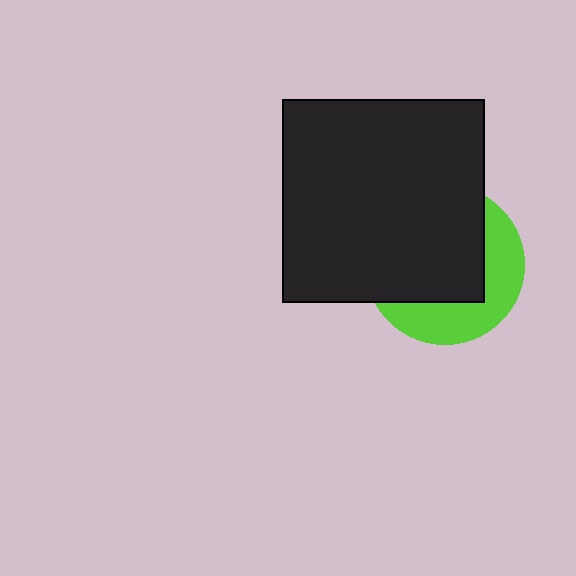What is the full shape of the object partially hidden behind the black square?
The partially hidden object is a lime circle.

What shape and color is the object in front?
The object in front is a black square.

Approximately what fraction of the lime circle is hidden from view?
Roughly 63% of the lime circle is hidden behind the black square.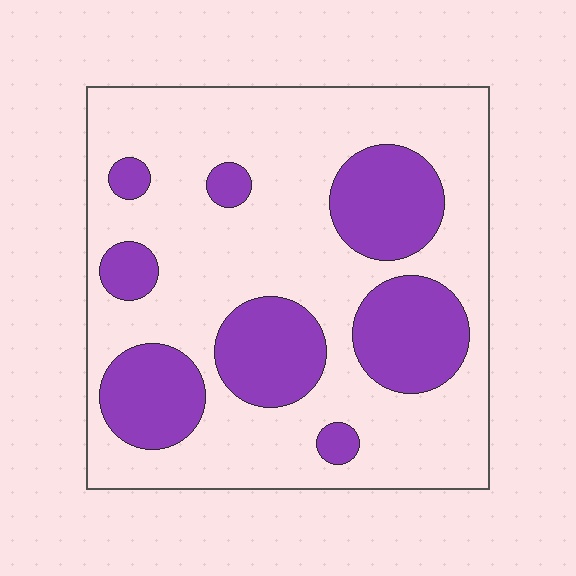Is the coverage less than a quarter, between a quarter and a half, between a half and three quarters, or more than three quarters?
Between a quarter and a half.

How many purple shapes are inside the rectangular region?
8.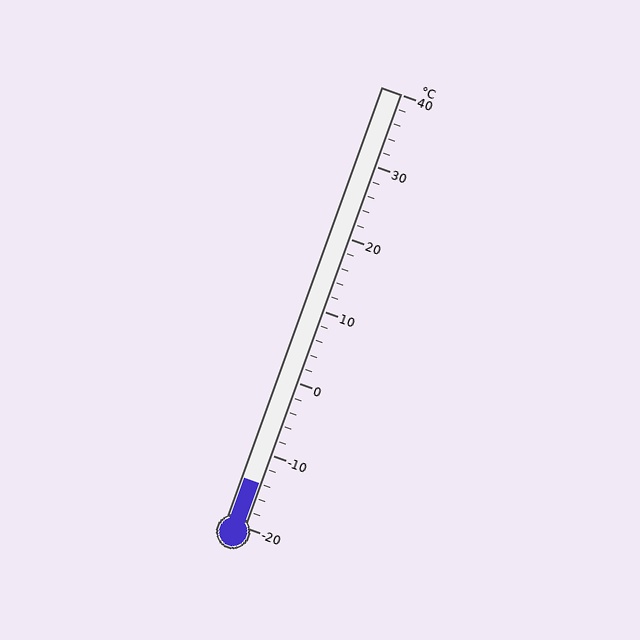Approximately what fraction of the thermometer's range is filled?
The thermometer is filled to approximately 10% of its range.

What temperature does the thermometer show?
The thermometer shows approximately -14°C.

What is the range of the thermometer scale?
The thermometer scale ranges from -20°C to 40°C.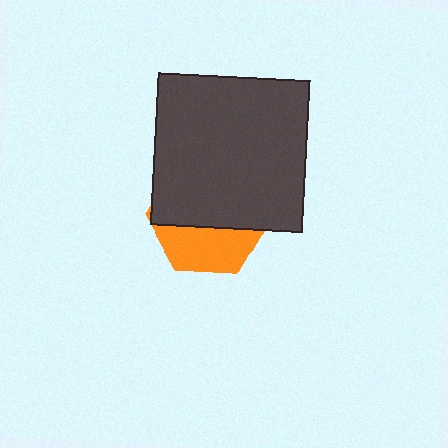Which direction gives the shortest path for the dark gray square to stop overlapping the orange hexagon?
Moving up gives the shortest separation.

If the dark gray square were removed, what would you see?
You would see the complete orange hexagon.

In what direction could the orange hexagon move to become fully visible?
The orange hexagon could move down. That would shift it out from behind the dark gray square entirely.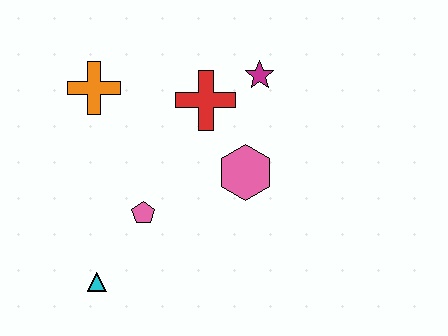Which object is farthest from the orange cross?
The cyan triangle is farthest from the orange cross.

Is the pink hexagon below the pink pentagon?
No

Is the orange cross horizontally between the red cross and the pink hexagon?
No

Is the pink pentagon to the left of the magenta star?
Yes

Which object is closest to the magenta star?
The red cross is closest to the magenta star.